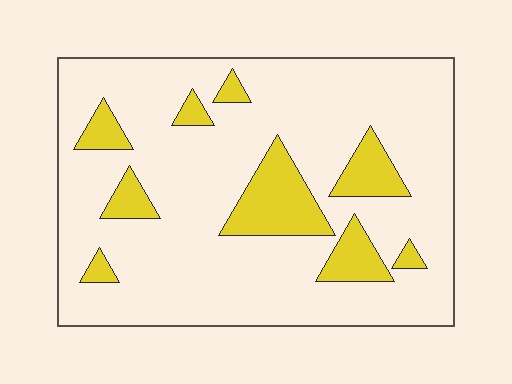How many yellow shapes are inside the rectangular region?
9.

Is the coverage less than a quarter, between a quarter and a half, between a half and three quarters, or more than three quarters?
Less than a quarter.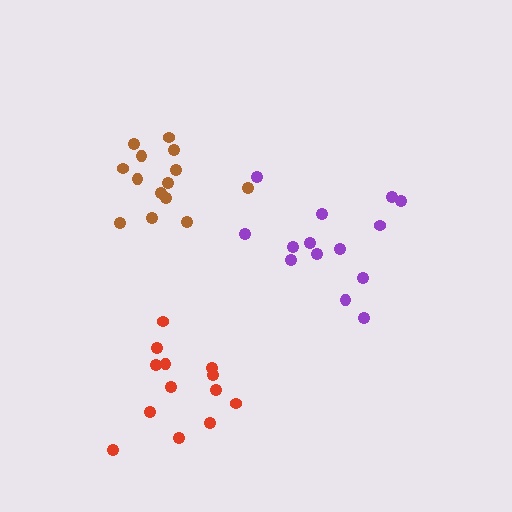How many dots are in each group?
Group 1: 14 dots, Group 2: 14 dots, Group 3: 13 dots (41 total).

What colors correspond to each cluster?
The clusters are colored: purple, brown, red.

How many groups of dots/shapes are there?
There are 3 groups.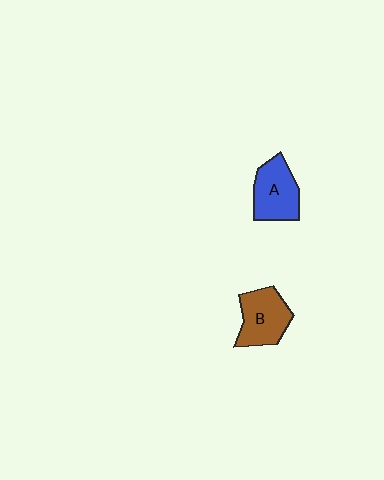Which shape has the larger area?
Shape B (brown).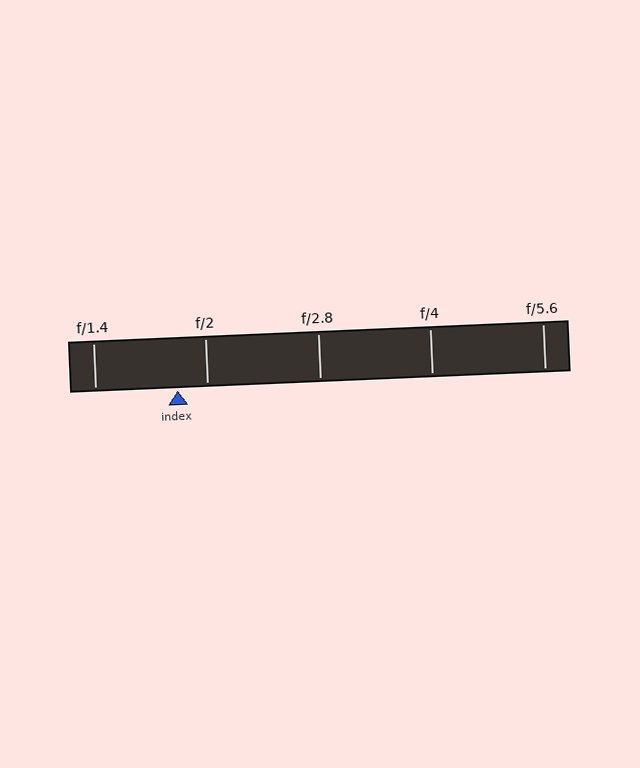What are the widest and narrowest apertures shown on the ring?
The widest aperture shown is f/1.4 and the narrowest is f/5.6.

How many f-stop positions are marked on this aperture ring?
There are 5 f-stop positions marked.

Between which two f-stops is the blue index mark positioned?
The index mark is between f/1.4 and f/2.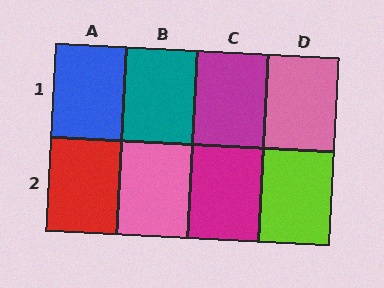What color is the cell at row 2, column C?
Magenta.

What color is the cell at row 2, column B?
Pink.